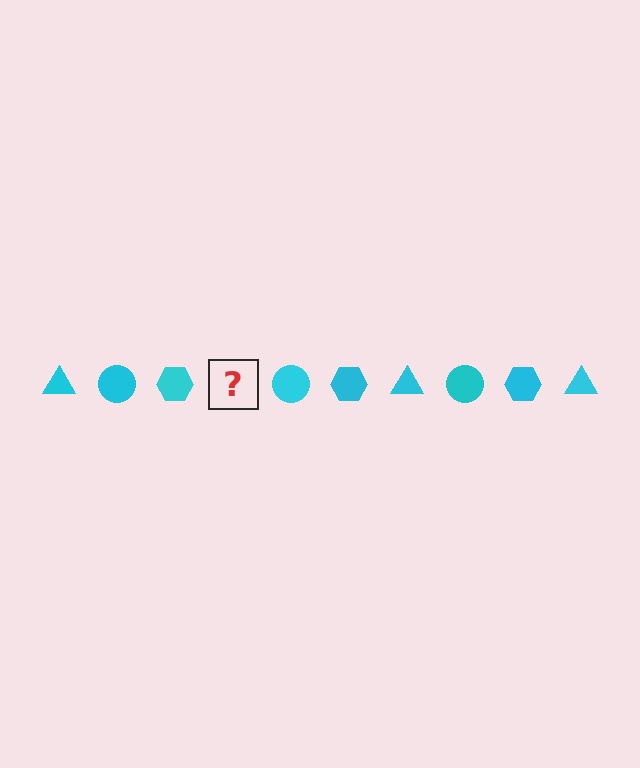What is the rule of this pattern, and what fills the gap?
The rule is that the pattern cycles through triangle, circle, hexagon shapes in cyan. The gap should be filled with a cyan triangle.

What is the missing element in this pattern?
The missing element is a cyan triangle.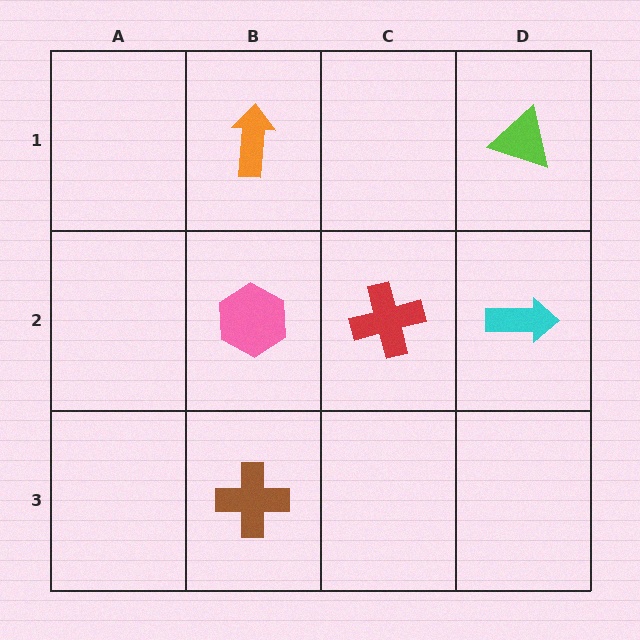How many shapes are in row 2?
3 shapes.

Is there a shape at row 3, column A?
No, that cell is empty.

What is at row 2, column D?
A cyan arrow.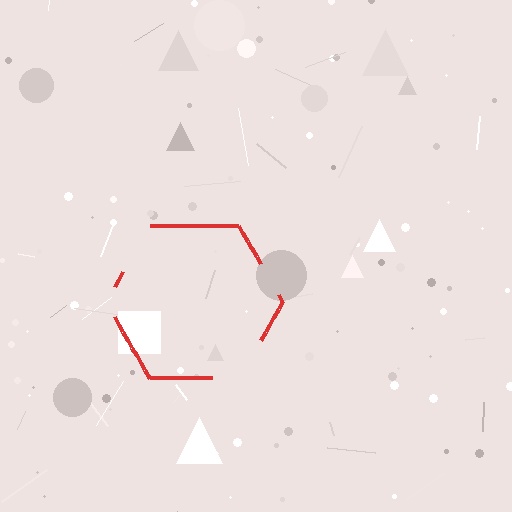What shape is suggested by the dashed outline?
The dashed outline suggests a hexagon.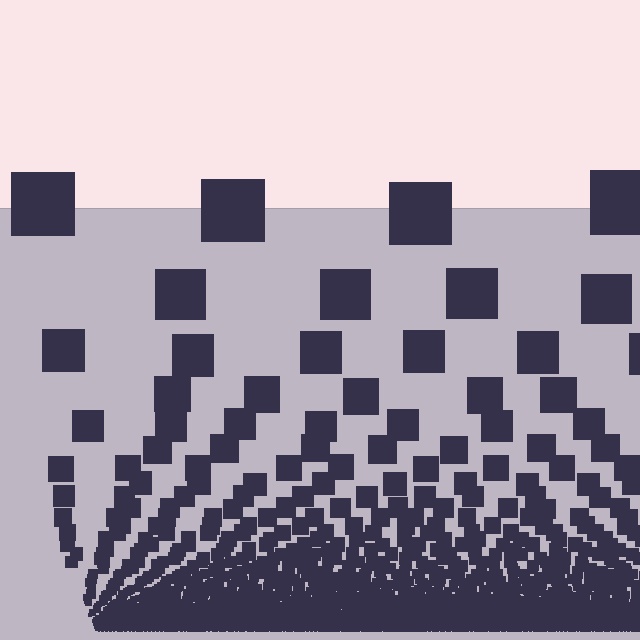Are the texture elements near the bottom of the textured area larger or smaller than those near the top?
Smaller. The gradient is inverted — elements near the bottom are smaller and denser.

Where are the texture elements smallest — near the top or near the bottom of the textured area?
Near the bottom.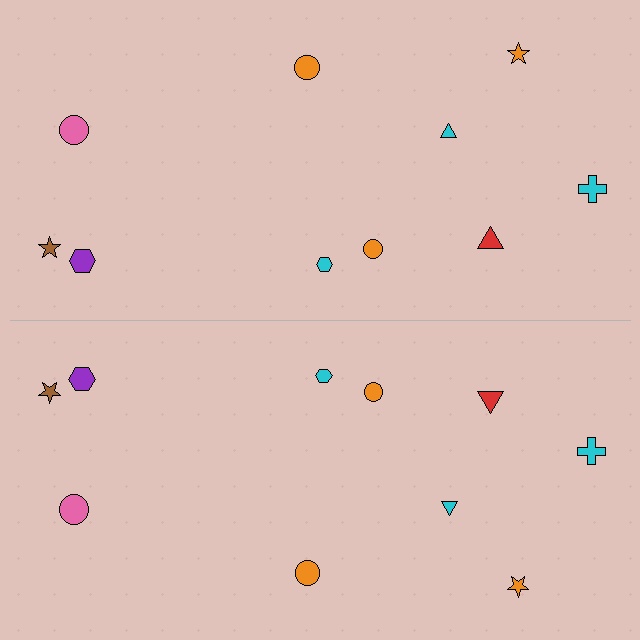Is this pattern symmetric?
Yes, this pattern has bilateral (reflection) symmetry.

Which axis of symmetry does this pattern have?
The pattern has a horizontal axis of symmetry running through the center of the image.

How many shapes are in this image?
There are 20 shapes in this image.